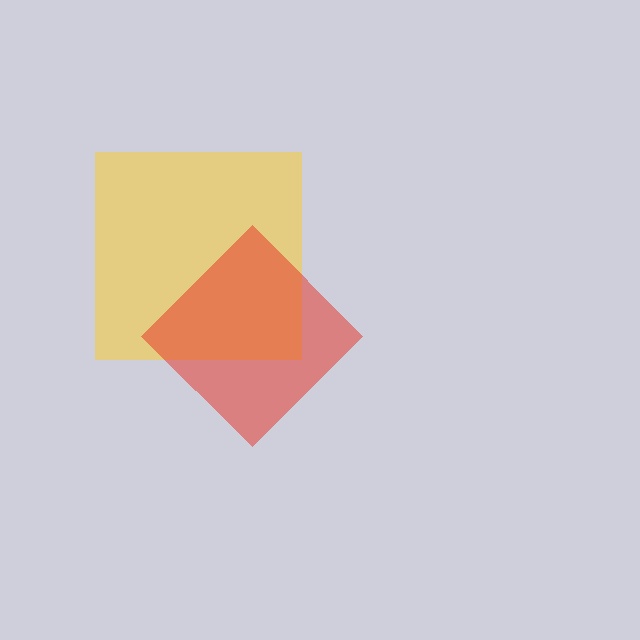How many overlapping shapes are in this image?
There are 2 overlapping shapes in the image.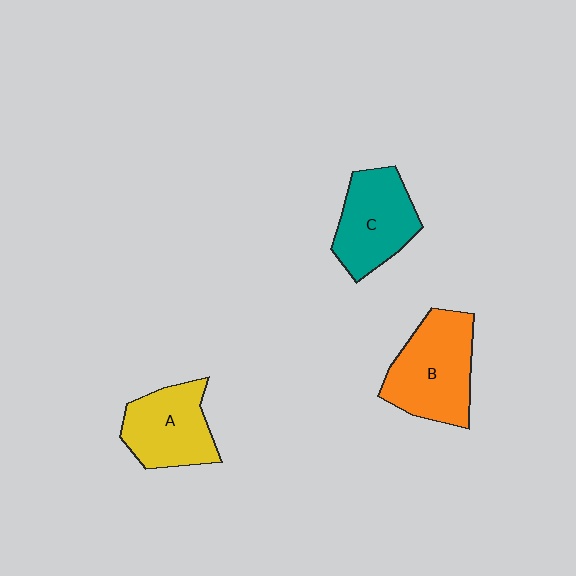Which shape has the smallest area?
Shape A (yellow).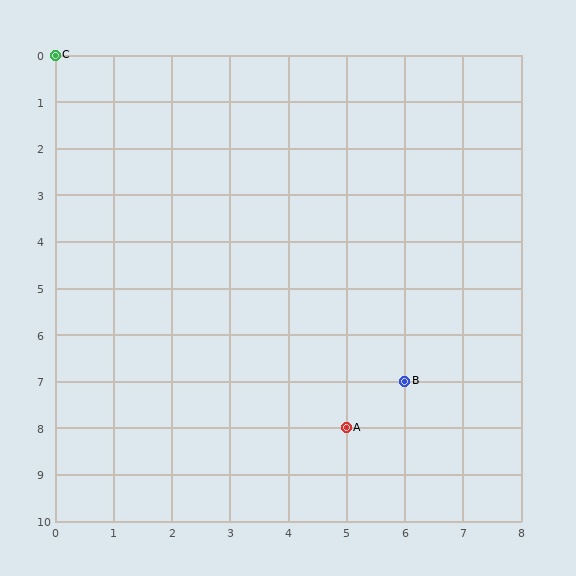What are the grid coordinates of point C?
Point C is at grid coordinates (0, 0).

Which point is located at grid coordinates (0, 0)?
Point C is at (0, 0).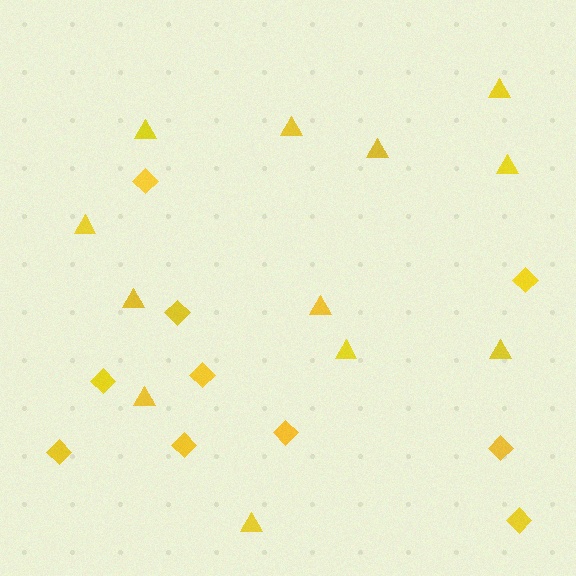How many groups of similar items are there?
There are 2 groups: one group of triangles (12) and one group of diamonds (10).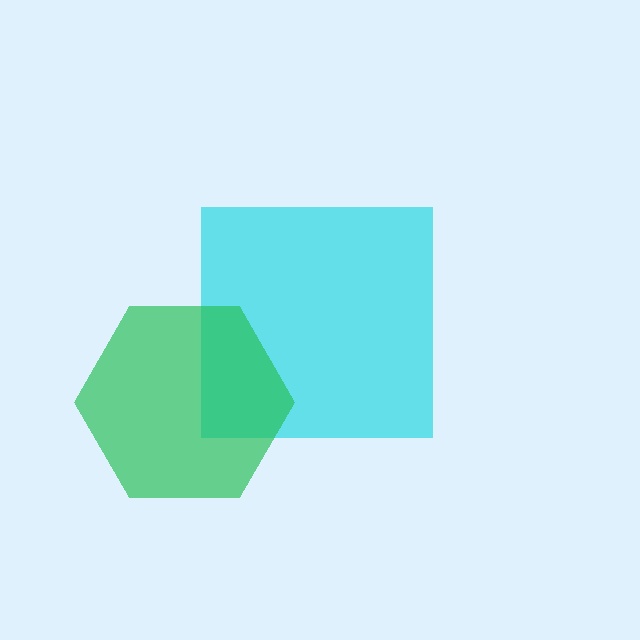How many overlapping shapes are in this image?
There are 2 overlapping shapes in the image.